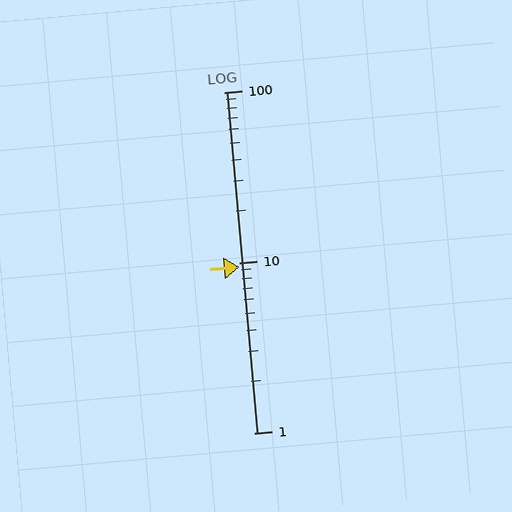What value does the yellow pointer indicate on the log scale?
The pointer indicates approximately 9.4.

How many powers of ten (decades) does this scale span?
The scale spans 2 decades, from 1 to 100.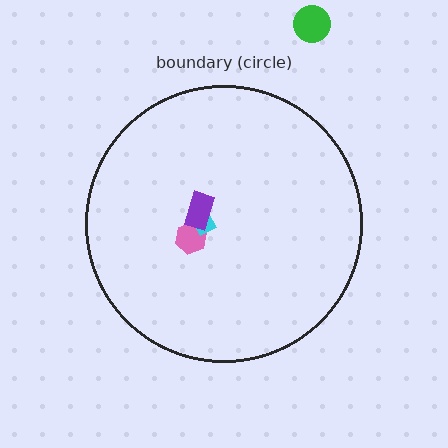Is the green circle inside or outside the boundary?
Outside.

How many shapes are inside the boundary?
3 inside, 1 outside.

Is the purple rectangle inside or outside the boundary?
Inside.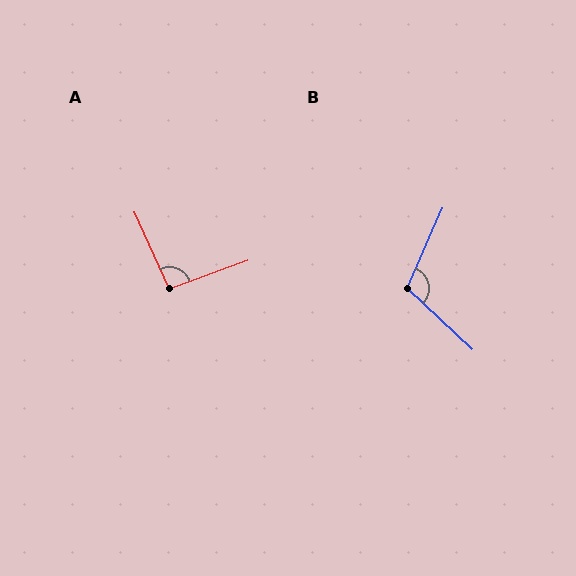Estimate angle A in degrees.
Approximately 94 degrees.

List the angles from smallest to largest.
A (94°), B (110°).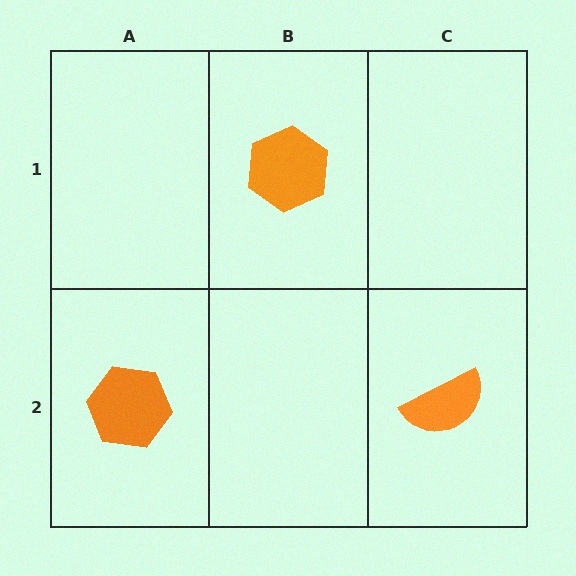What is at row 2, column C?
An orange semicircle.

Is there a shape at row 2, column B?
No, that cell is empty.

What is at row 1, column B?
An orange hexagon.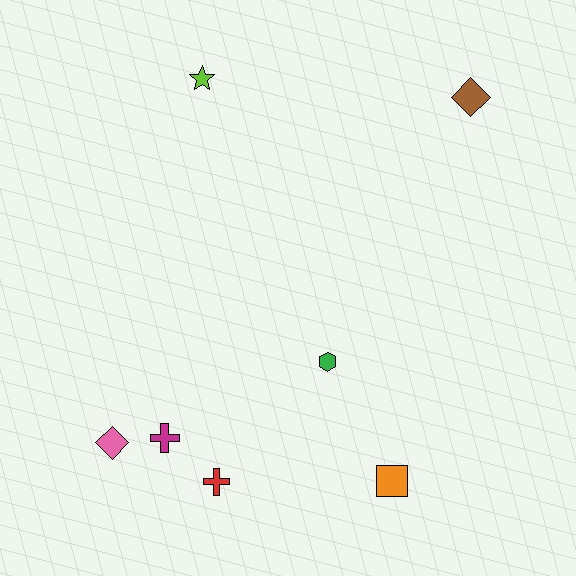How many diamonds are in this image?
There are 2 diamonds.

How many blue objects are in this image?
There are no blue objects.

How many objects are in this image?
There are 7 objects.